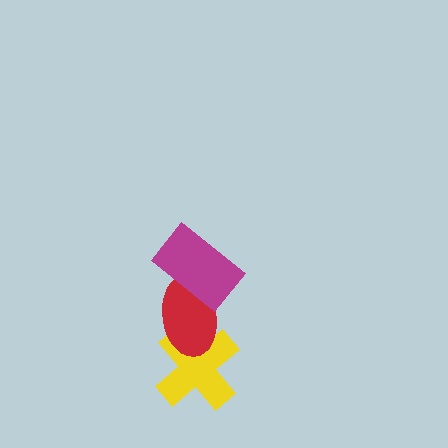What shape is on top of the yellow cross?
The red ellipse is on top of the yellow cross.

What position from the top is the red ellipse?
The red ellipse is 2nd from the top.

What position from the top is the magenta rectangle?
The magenta rectangle is 1st from the top.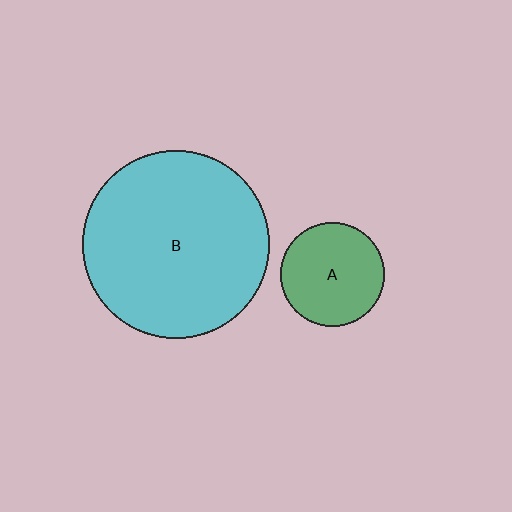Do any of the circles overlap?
No, none of the circles overlap.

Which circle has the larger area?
Circle B (cyan).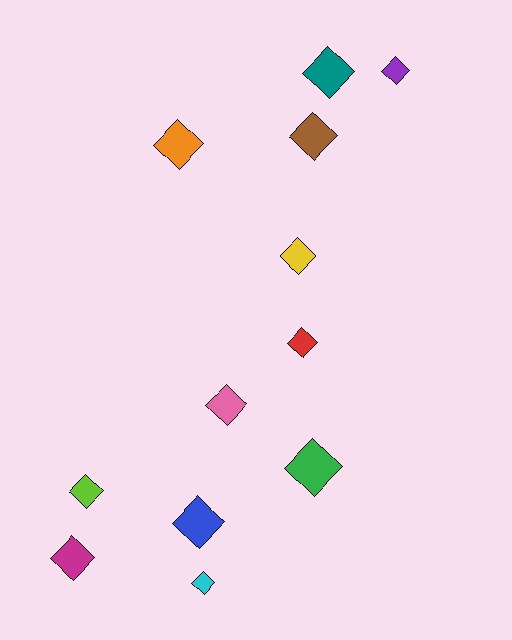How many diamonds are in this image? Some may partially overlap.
There are 12 diamonds.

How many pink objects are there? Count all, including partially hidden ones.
There is 1 pink object.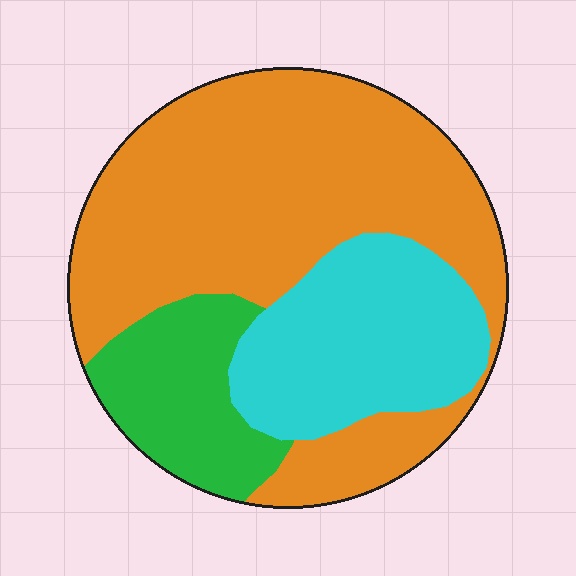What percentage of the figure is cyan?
Cyan takes up about one quarter (1/4) of the figure.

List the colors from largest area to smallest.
From largest to smallest: orange, cyan, green.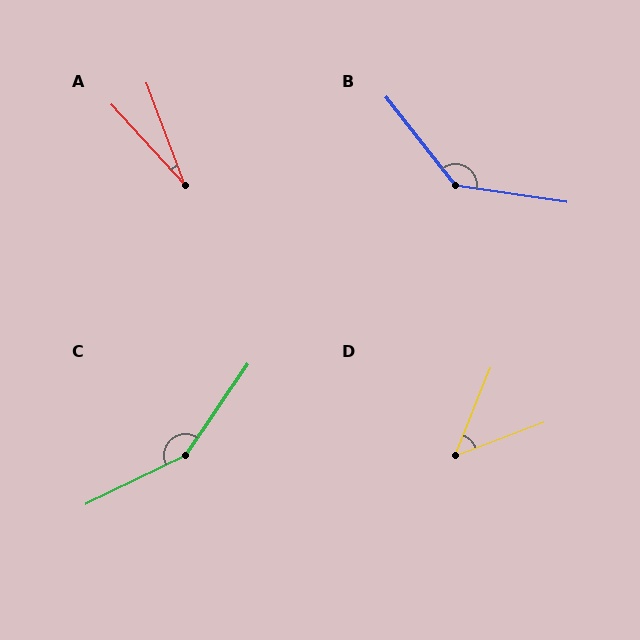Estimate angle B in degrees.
Approximately 137 degrees.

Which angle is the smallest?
A, at approximately 22 degrees.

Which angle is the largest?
C, at approximately 150 degrees.